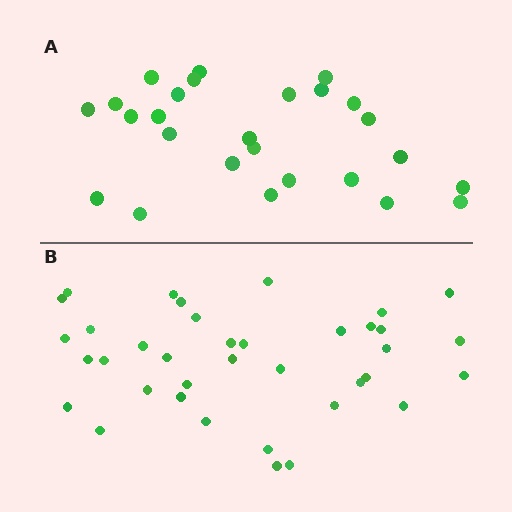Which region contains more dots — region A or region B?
Region B (the bottom region) has more dots.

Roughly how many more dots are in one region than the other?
Region B has roughly 12 or so more dots than region A.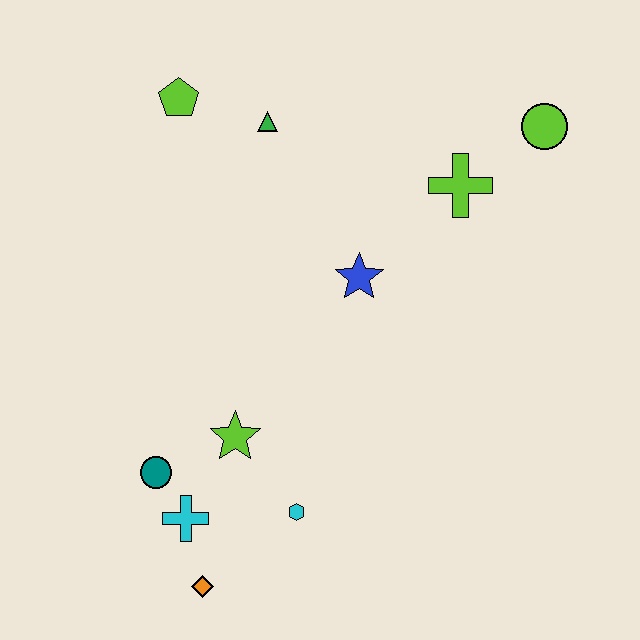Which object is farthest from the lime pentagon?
The orange diamond is farthest from the lime pentagon.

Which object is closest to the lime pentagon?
The green triangle is closest to the lime pentagon.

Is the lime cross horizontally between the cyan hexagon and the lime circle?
Yes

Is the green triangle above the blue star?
Yes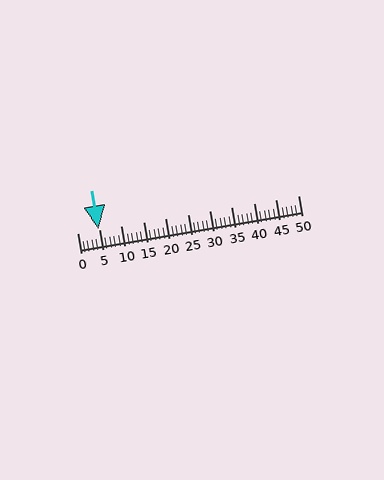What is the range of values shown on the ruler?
The ruler shows values from 0 to 50.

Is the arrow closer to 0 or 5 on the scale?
The arrow is closer to 5.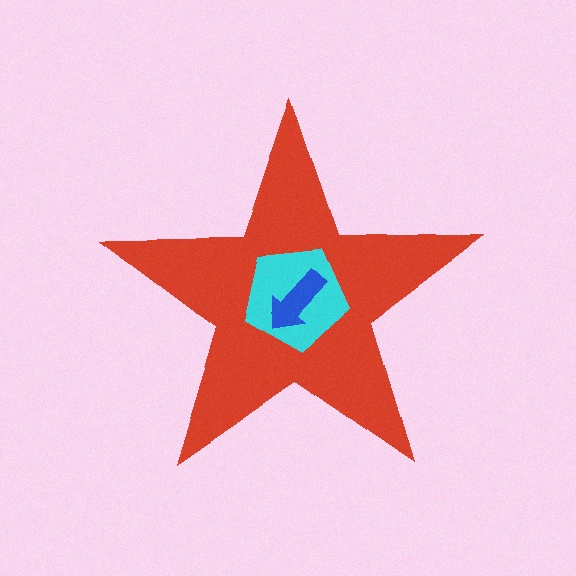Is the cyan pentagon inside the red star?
Yes.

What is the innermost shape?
The blue arrow.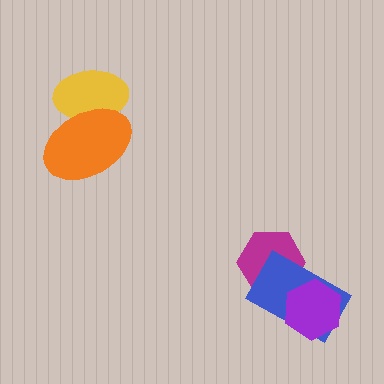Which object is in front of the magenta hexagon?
The blue rectangle is in front of the magenta hexagon.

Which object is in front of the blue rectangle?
The purple hexagon is in front of the blue rectangle.